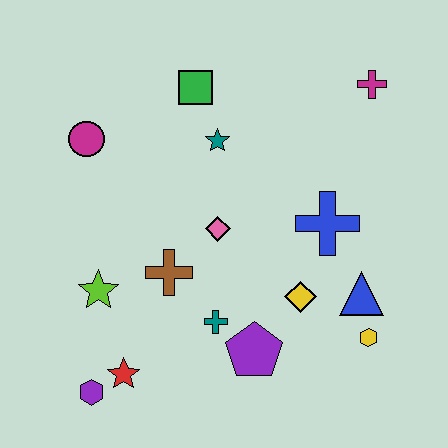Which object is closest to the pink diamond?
The brown cross is closest to the pink diamond.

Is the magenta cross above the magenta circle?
Yes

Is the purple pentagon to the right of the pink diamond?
Yes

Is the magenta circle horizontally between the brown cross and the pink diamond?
No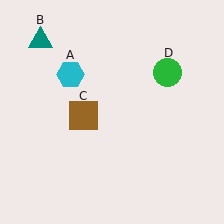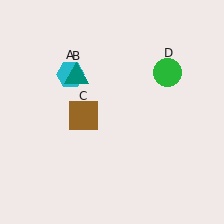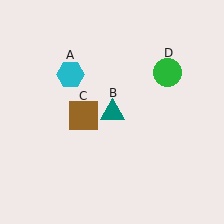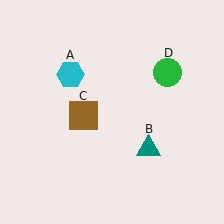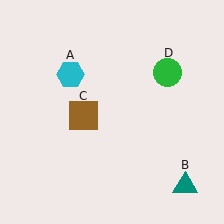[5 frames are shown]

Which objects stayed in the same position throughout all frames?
Cyan hexagon (object A) and brown square (object C) and green circle (object D) remained stationary.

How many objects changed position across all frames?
1 object changed position: teal triangle (object B).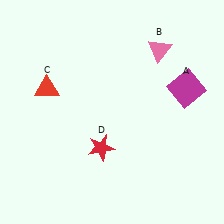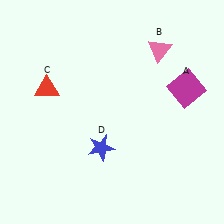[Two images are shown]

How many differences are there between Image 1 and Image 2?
There is 1 difference between the two images.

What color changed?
The star (D) changed from red in Image 1 to blue in Image 2.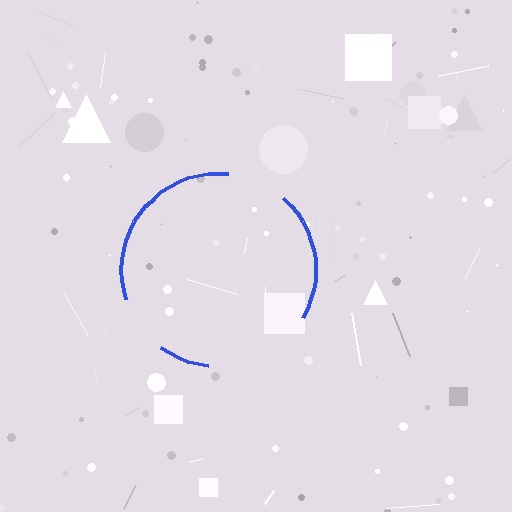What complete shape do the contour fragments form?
The contour fragments form a circle.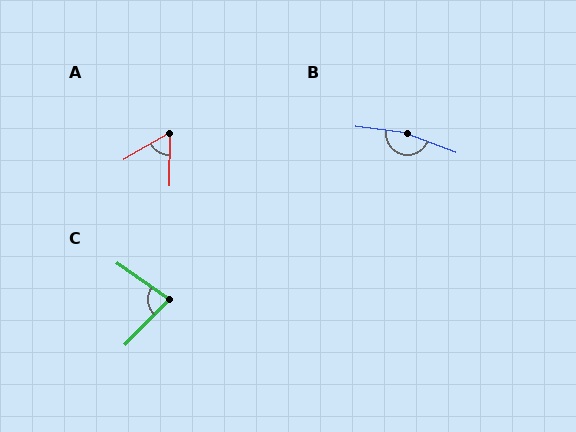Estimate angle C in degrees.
Approximately 80 degrees.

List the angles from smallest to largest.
A (59°), C (80°), B (166°).